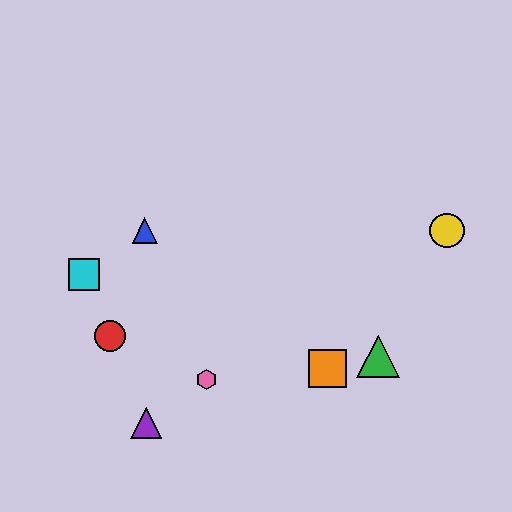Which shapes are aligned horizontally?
The blue triangle, the yellow circle are aligned horizontally.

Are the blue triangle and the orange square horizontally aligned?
No, the blue triangle is at y≈231 and the orange square is at y≈368.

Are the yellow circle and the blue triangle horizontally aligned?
Yes, both are at y≈231.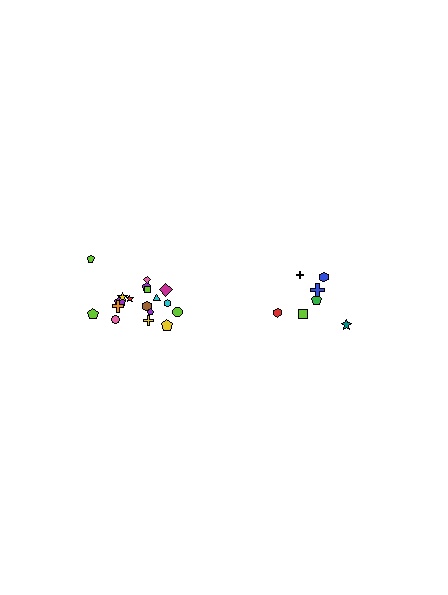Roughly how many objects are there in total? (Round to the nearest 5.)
Roughly 25 objects in total.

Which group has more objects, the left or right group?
The left group.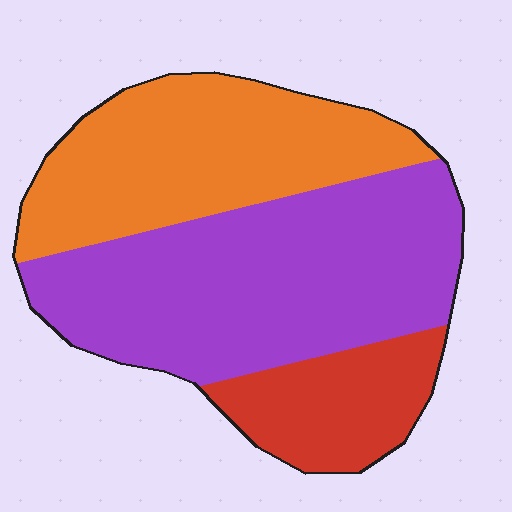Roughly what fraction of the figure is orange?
Orange covers 34% of the figure.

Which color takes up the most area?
Purple, at roughly 50%.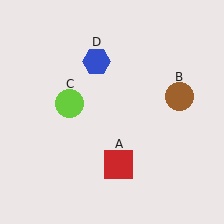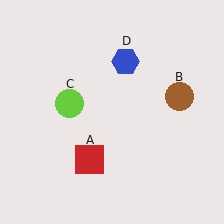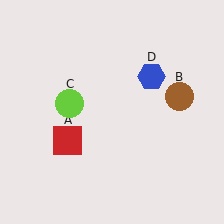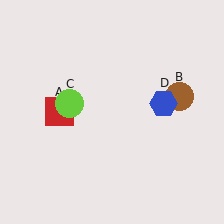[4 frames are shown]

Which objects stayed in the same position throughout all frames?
Brown circle (object B) and lime circle (object C) remained stationary.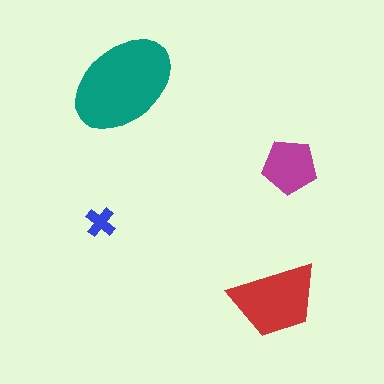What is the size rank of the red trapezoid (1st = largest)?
2nd.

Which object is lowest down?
The red trapezoid is bottommost.